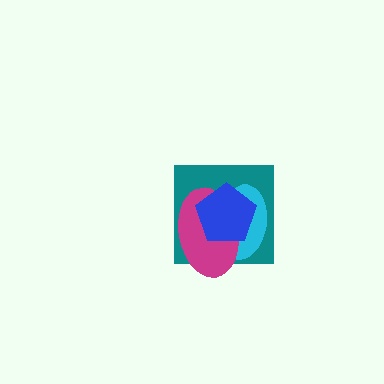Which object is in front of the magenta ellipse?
The blue pentagon is in front of the magenta ellipse.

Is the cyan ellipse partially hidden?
Yes, it is partially covered by another shape.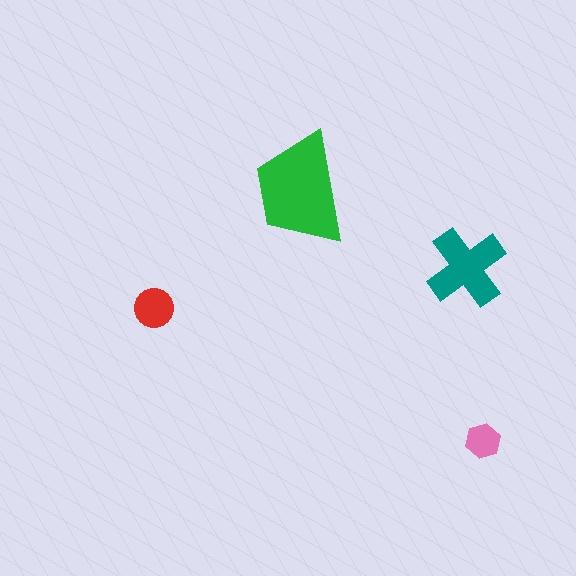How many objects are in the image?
There are 4 objects in the image.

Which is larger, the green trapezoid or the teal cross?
The green trapezoid.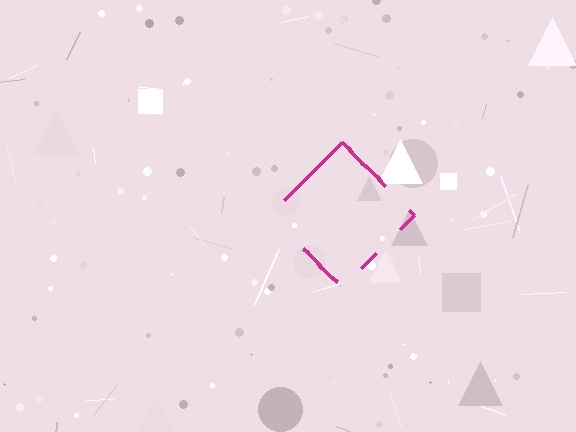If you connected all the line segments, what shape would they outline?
They would outline a diamond.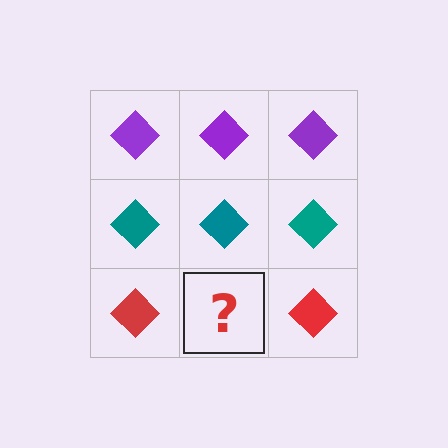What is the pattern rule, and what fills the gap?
The rule is that each row has a consistent color. The gap should be filled with a red diamond.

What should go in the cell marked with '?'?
The missing cell should contain a red diamond.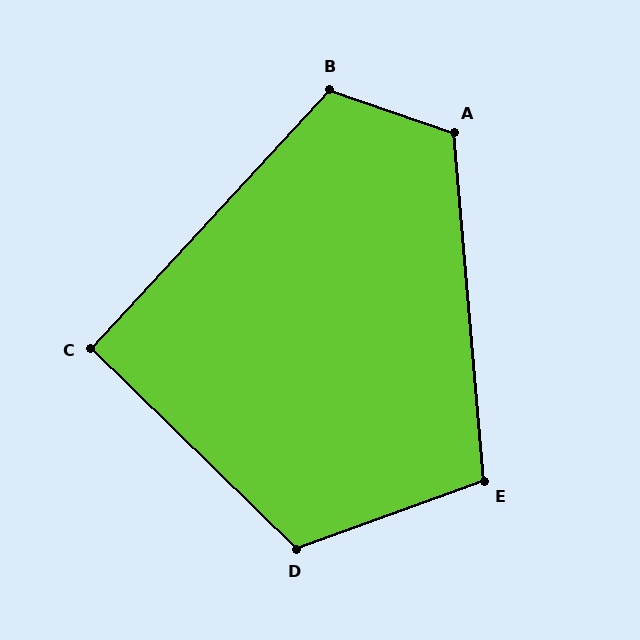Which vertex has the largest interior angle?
D, at approximately 116 degrees.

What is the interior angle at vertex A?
Approximately 114 degrees (obtuse).